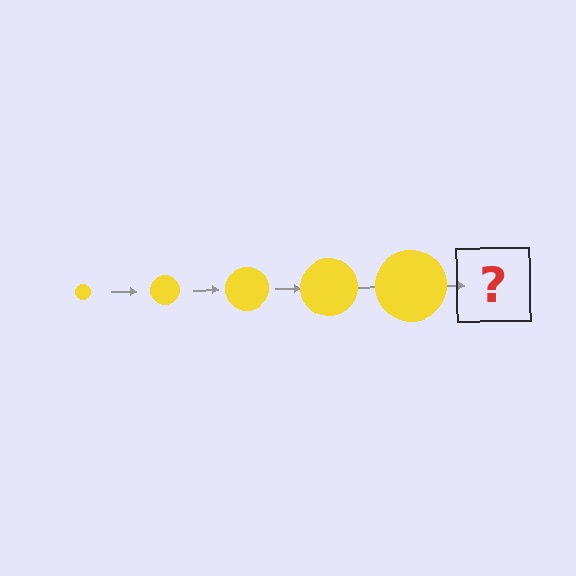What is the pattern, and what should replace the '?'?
The pattern is that the circle gets progressively larger each step. The '?' should be a yellow circle, larger than the previous one.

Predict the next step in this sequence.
The next step is a yellow circle, larger than the previous one.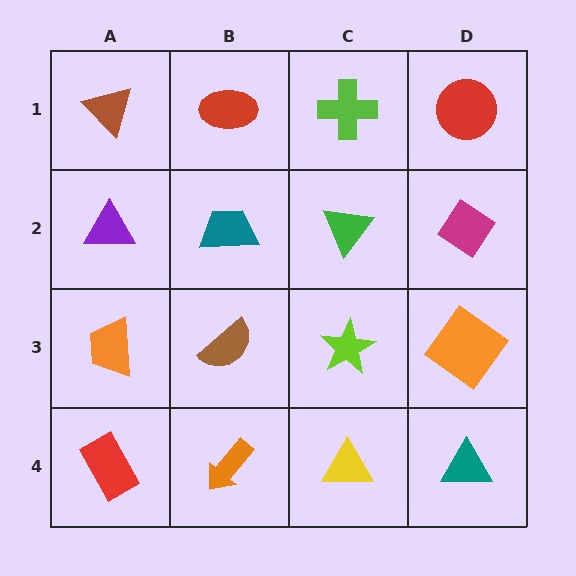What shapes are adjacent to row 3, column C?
A green triangle (row 2, column C), a yellow triangle (row 4, column C), a brown semicircle (row 3, column B), an orange diamond (row 3, column D).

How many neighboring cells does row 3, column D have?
3.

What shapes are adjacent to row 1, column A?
A purple triangle (row 2, column A), a red ellipse (row 1, column B).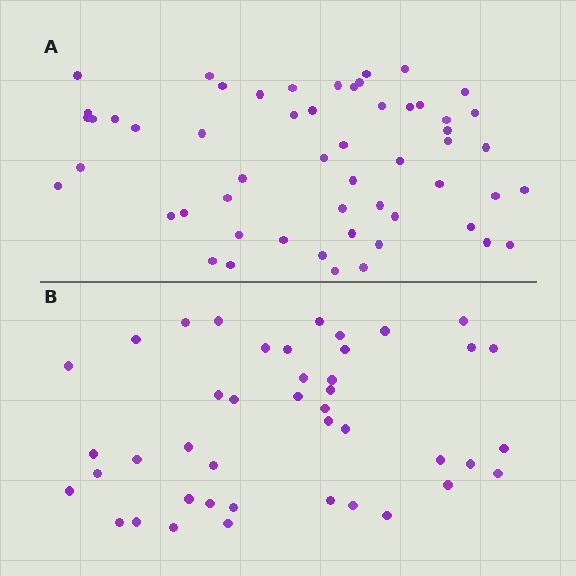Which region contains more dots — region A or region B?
Region A (the top region) has more dots.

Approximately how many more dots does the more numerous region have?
Region A has roughly 12 or so more dots than region B.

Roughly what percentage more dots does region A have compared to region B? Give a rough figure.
About 30% more.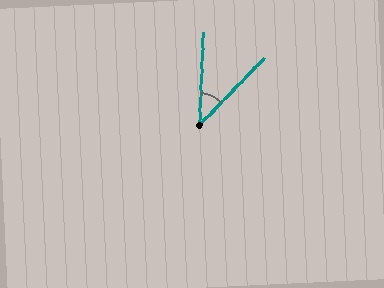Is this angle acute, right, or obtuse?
It is acute.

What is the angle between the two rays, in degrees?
Approximately 42 degrees.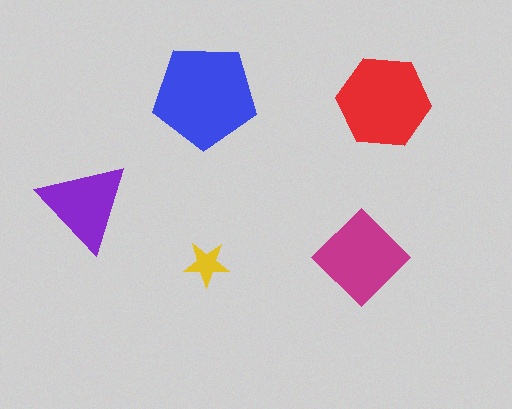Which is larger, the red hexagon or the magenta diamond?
The red hexagon.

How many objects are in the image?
There are 5 objects in the image.